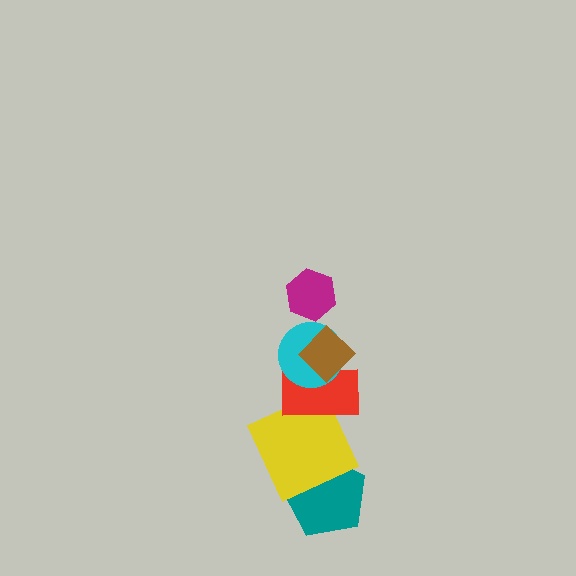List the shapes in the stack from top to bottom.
From top to bottom: the magenta hexagon, the brown diamond, the cyan circle, the red rectangle, the yellow square, the teal pentagon.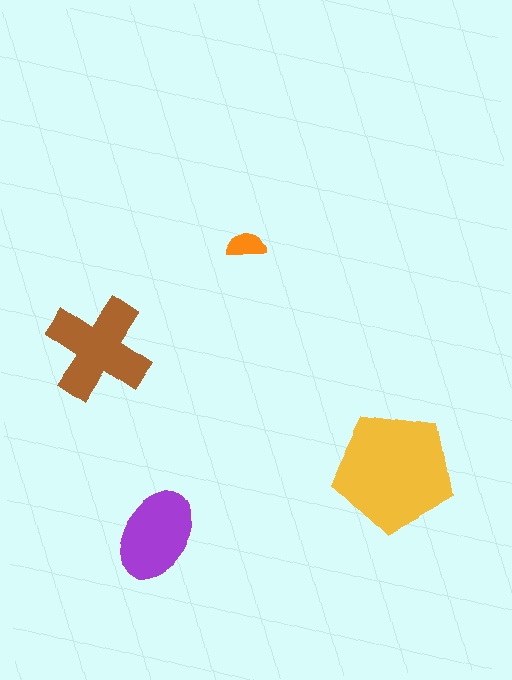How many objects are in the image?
There are 4 objects in the image.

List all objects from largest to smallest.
The yellow pentagon, the brown cross, the purple ellipse, the orange semicircle.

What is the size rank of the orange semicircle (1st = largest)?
4th.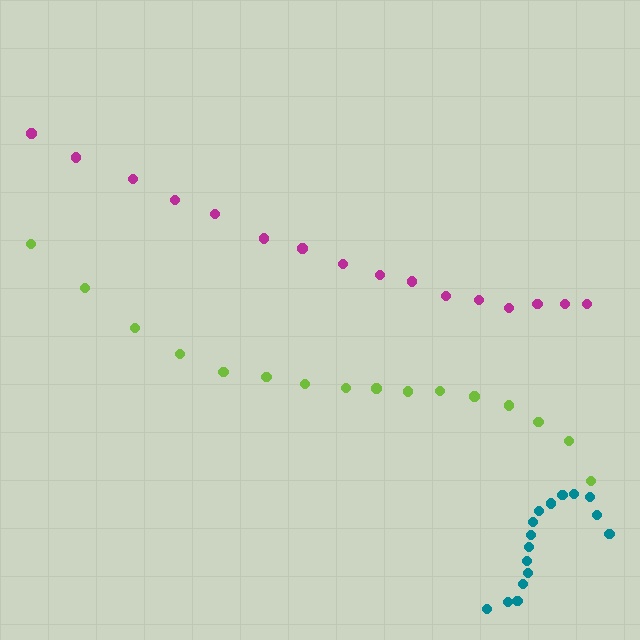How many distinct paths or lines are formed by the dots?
There are 3 distinct paths.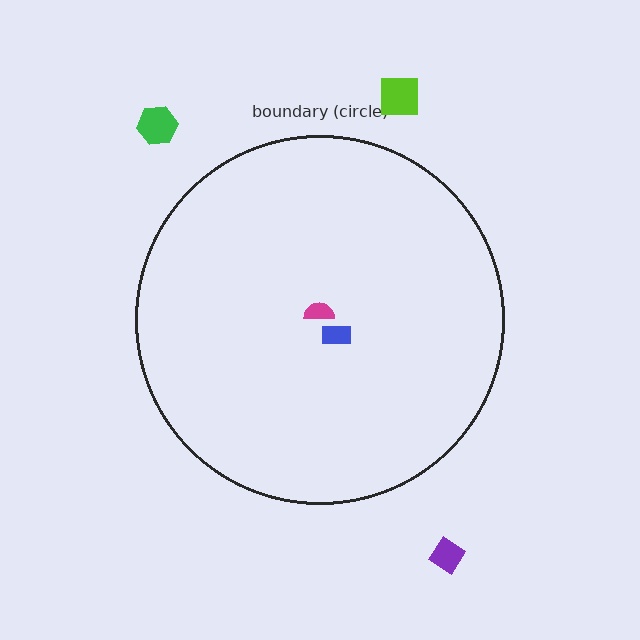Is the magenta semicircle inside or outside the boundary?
Inside.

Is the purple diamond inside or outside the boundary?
Outside.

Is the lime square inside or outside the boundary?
Outside.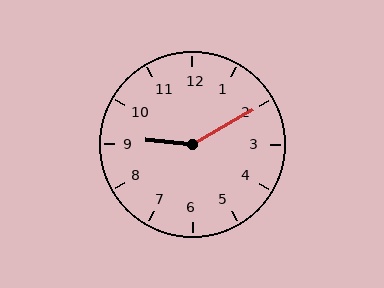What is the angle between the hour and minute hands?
Approximately 145 degrees.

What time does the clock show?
9:10.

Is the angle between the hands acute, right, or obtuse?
It is obtuse.